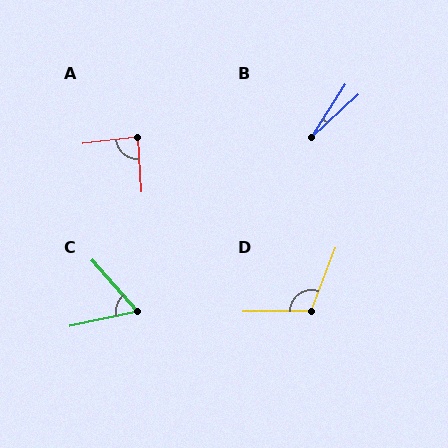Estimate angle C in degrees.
Approximately 61 degrees.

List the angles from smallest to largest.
B (15°), C (61°), A (87°), D (111°).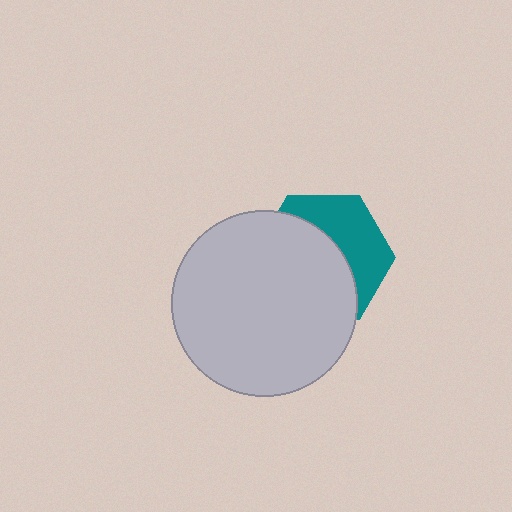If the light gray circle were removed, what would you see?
You would see the complete teal hexagon.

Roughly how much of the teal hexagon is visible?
A small part of it is visible (roughly 40%).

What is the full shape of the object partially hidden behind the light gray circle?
The partially hidden object is a teal hexagon.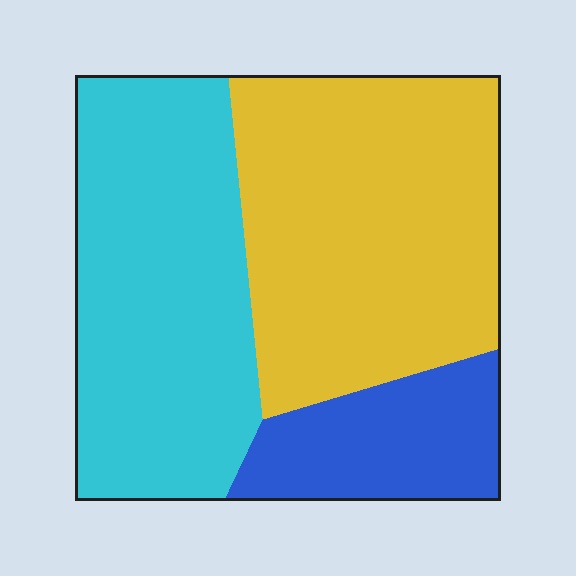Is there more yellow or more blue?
Yellow.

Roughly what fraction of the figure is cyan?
Cyan takes up between a third and a half of the figure.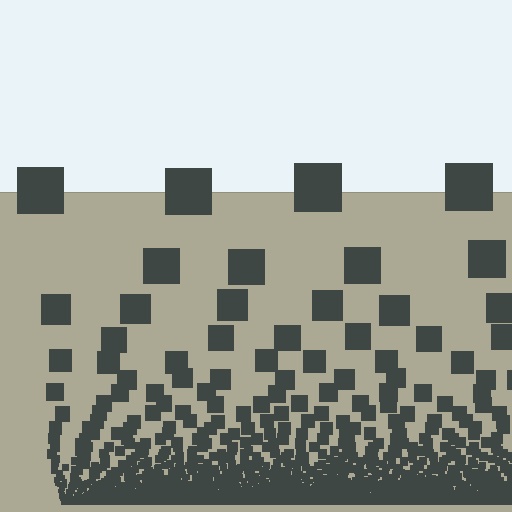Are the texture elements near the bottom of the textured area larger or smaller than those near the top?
Smaller. The gradient is inverted — elements near the bottom are smaller and denser.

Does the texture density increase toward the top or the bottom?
Density increases toward the bottom.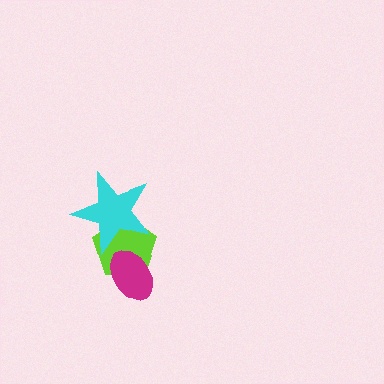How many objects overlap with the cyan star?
1 object overlaps with the cyan star.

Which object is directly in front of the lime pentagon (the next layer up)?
The magenta ellipse is directly in front of the lime pentagon.